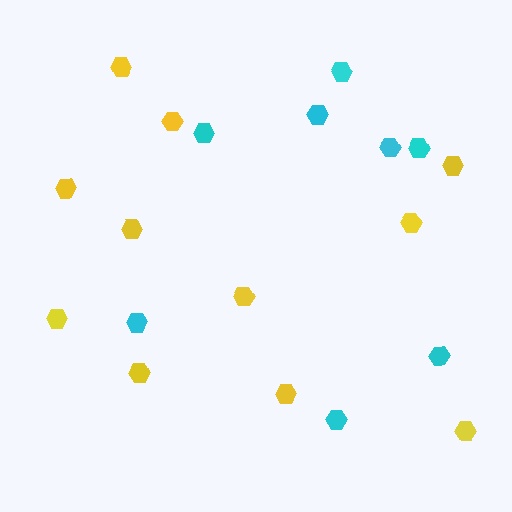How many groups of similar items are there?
There are 2 groups: one group of yellow hexagons (11) and one group of cyan hexagons (8).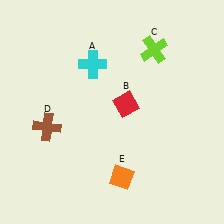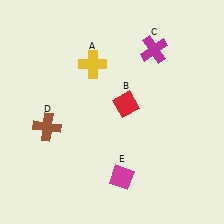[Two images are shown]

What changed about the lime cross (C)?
In Image 1, C is lime. In Image 2, it changed to magenta.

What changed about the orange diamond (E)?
In Image 1, E is orange. In Image 2, it changed to magenta.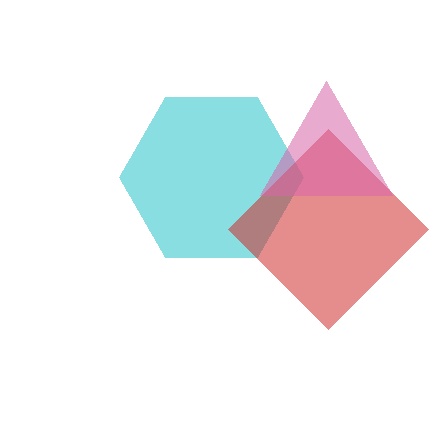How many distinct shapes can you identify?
There are 3 distinct shapes: a cyan hexagon, a red diamond, a pink triangle.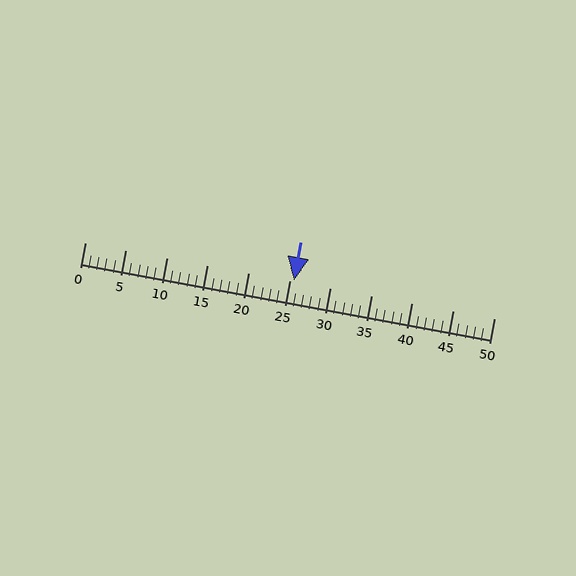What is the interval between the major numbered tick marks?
The major tick marks are spaced 5 units apart.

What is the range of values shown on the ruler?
The ruler shows values from 0 to 50.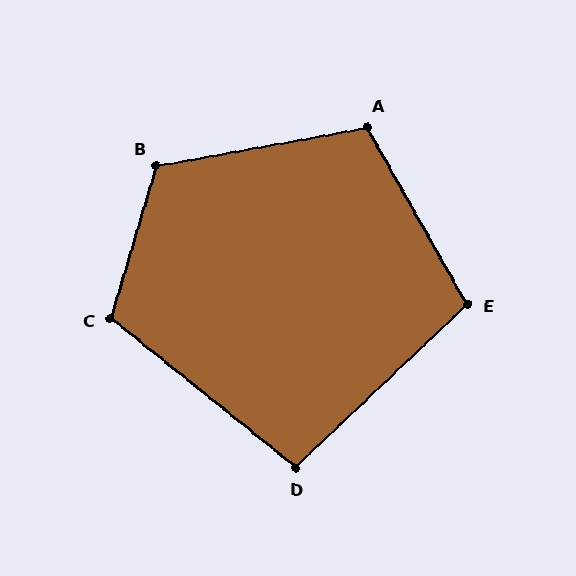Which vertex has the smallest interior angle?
D, at approximately 98 degrees.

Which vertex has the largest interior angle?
B, at approximately 117 degrees.